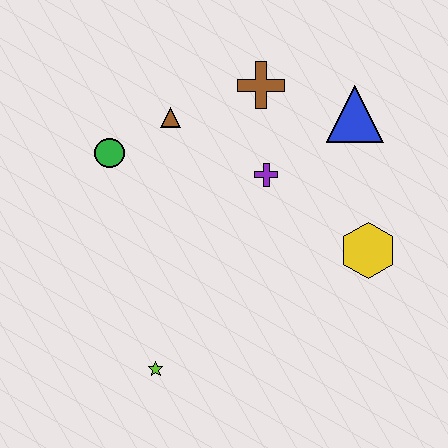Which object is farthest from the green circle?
The yellow hexagon is farthest from the green circle.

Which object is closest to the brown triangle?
The green circle is closest to the brown triangle.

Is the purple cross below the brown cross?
Yes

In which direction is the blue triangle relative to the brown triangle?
The blue triangle is to the right of the brown triangle.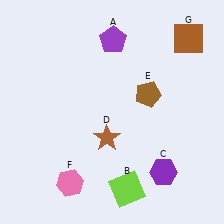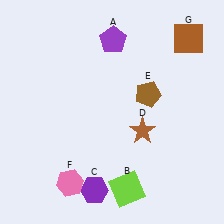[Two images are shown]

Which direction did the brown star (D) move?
The brown star (D) moved right.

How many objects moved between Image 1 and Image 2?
2 objects moved between the two images.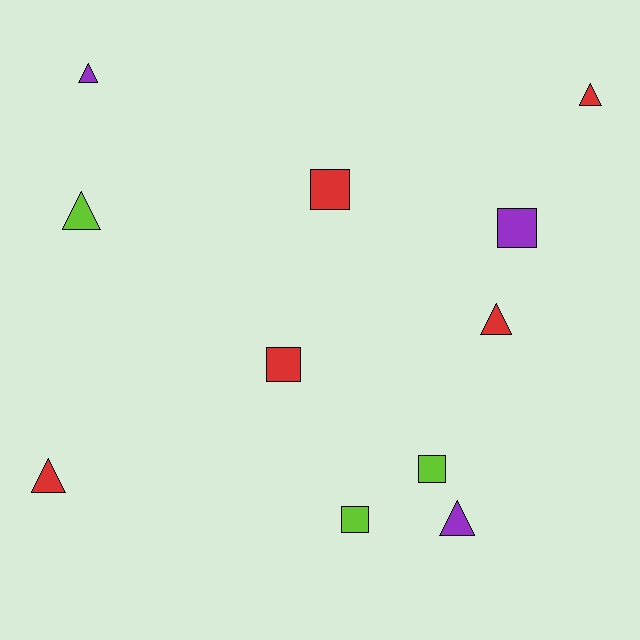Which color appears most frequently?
Red, with 5 objects.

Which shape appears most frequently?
Triangle, with 6 objects.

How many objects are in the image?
There are 11 objects.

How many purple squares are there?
There is 1 purple square.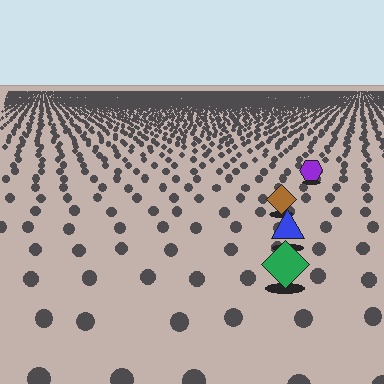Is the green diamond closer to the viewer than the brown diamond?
Yes. The green diamond is closer — you can tell from the texture gradient: the ground texture is coarser near it.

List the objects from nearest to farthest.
From nearest to farthest: the green diamond, the blue triangle, the brown diamond, the purple hexagon.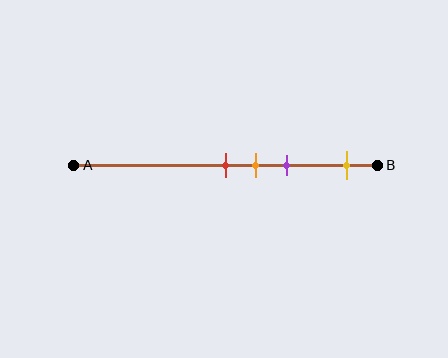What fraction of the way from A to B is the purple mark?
The purple mark is approximately 70% (0.7) of the way from A to B.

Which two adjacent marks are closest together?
The red and orange marks are the closest adjacent pair.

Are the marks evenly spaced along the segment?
No, the marks are not evenly spaced.